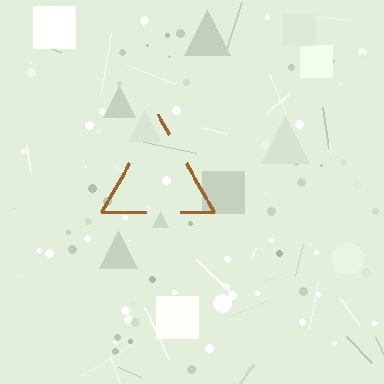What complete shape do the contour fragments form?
The contour fragments form a triangle.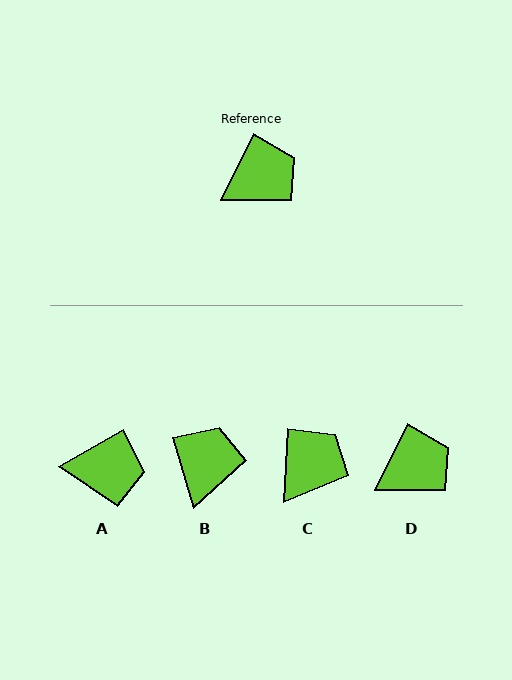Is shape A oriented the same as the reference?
No, it is off by about 34 degrees.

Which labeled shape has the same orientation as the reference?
D.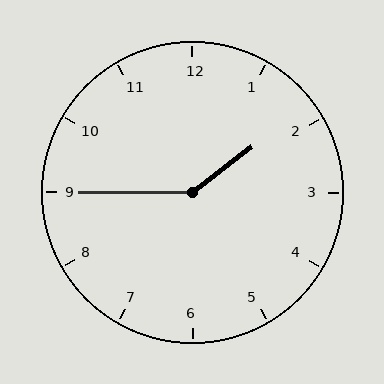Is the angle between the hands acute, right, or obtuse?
It is obtuse.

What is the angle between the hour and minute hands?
Approximately 142 degrees.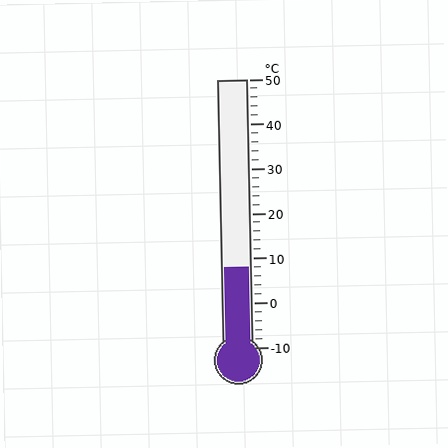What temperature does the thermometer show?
The thermometer shows approximately 8°C.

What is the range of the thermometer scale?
The thermometer scale ranges from -10°C to 50°C.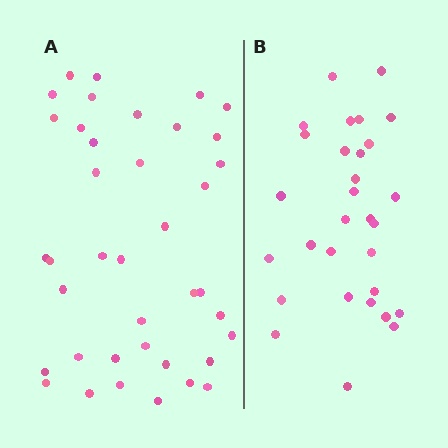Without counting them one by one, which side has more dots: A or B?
Region A (the left region) has more dots.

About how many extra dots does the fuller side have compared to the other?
Region A has roughly 8 or so more dots than region B.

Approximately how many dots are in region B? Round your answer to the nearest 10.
About 30 dots.